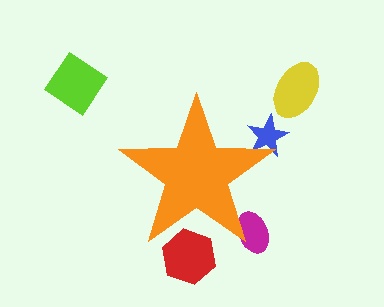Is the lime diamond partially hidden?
No, the lime diamond is fully visible.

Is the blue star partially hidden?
Yes, the blue star is partially hidden behind the orange star.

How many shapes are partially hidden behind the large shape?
3 shapes are partially hidden.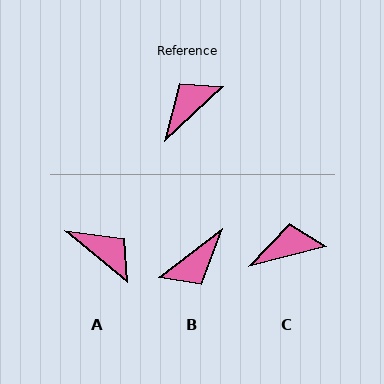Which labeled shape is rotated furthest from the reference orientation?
B, about 175 degrees away.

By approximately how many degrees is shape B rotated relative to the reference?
Approximately 175 degrees counter-clockwise.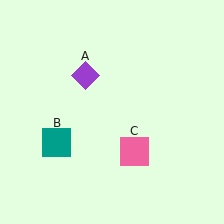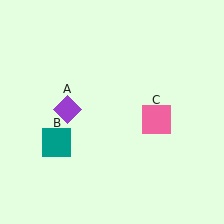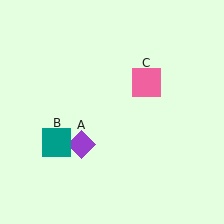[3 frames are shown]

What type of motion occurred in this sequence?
The purple diamond (object A), pink square (object C) rotated counterclockwise around the center of the scene.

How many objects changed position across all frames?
2 objects changed position: purple diamond (object A), pink square (object C).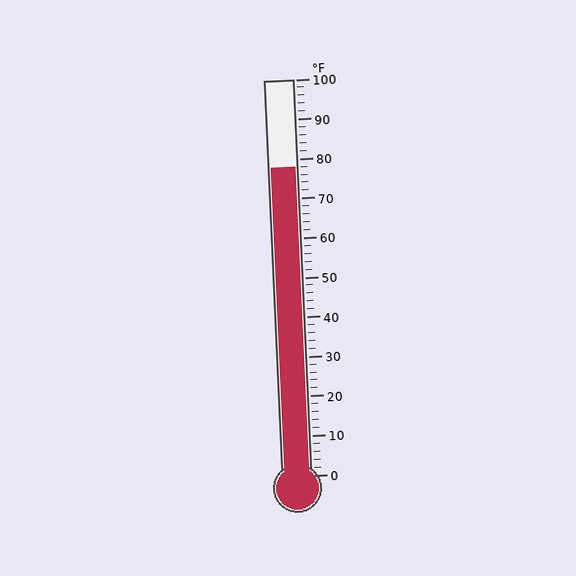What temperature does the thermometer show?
The thermometer shows approximately 78°F.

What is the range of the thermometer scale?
The thermometer scale ranges from 0°F to 100°F.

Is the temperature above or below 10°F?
The temperature is above 10°F.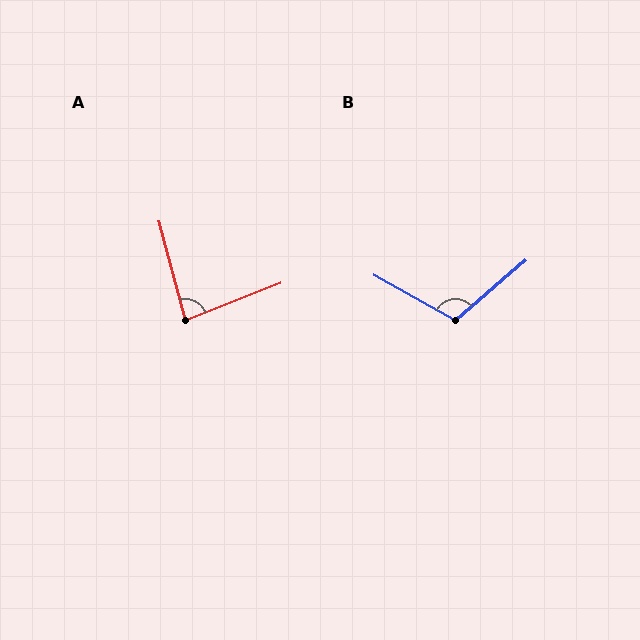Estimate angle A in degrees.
Approximately 84 degrees.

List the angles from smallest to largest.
A (84°), B (111°).